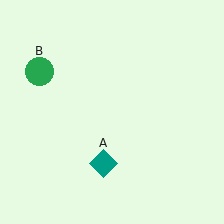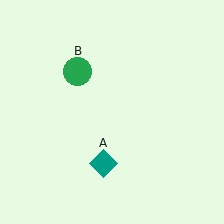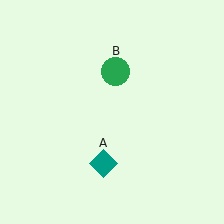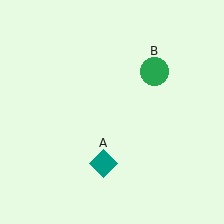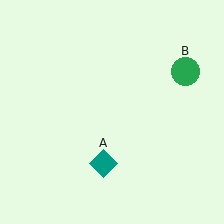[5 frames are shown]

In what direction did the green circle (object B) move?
The green circle (object B) moved right.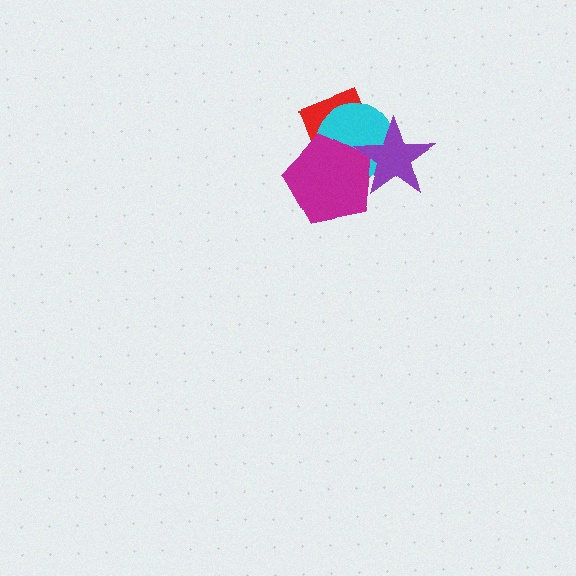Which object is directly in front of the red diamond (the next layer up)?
The cyan circle is directly in front of the red diamond.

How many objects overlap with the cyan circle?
3 objects overlap with the cyan circle.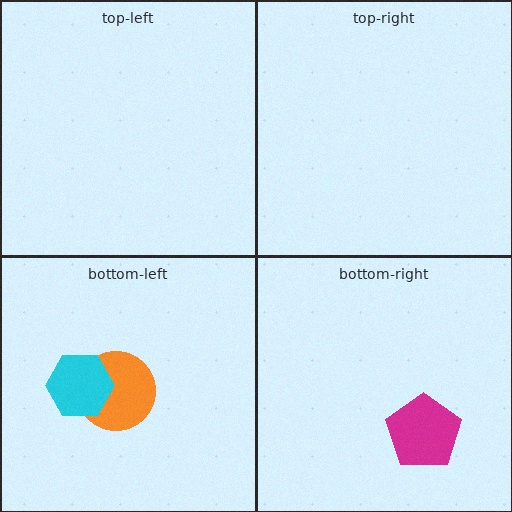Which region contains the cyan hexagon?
The bottom-left region.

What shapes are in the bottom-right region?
The magenta pentagon.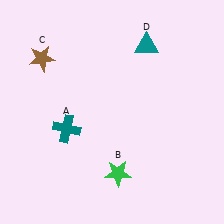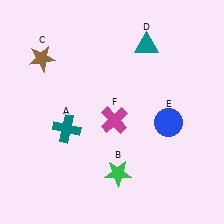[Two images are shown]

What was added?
A blue circle (E), a magenta cross (F) were added in Image 2.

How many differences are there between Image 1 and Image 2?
There are 2 differences between the two images.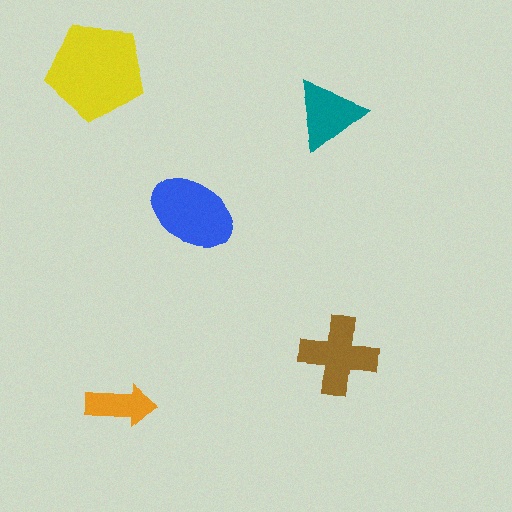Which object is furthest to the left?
The yellow pentagon is leftmost.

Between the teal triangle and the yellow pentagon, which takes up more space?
The yellow pentagon.